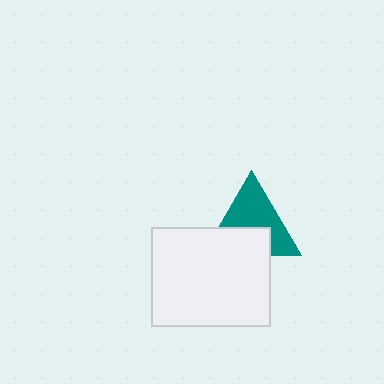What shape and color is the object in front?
The object in front is a white rectangle.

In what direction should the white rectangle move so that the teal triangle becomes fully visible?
The white rectangle should move down. That is the shortest direction to clear the overlap and leave the teal triangle fully visible.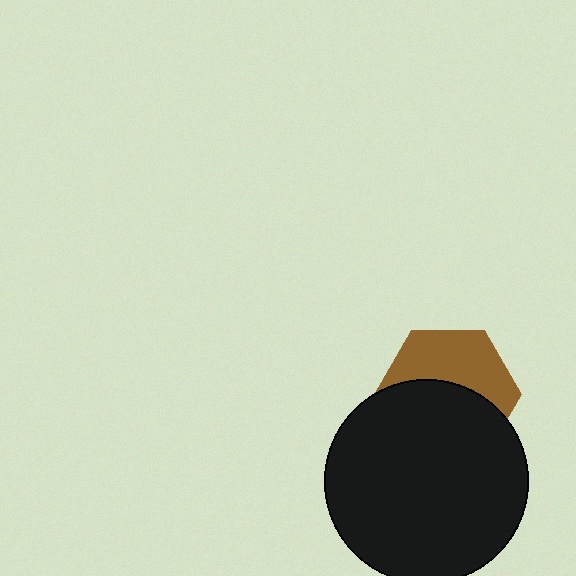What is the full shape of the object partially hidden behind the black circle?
The partially hidden object is a brown hexagon.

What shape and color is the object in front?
The object in front is a black circle.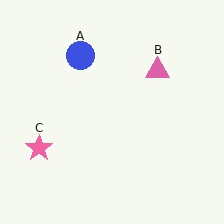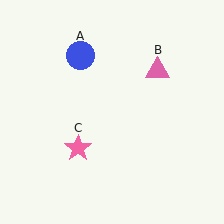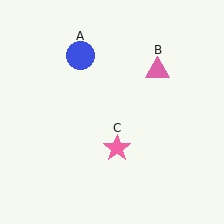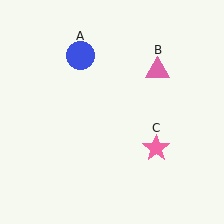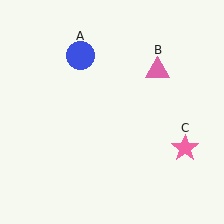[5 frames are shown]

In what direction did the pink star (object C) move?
The pink star (object C) moved right.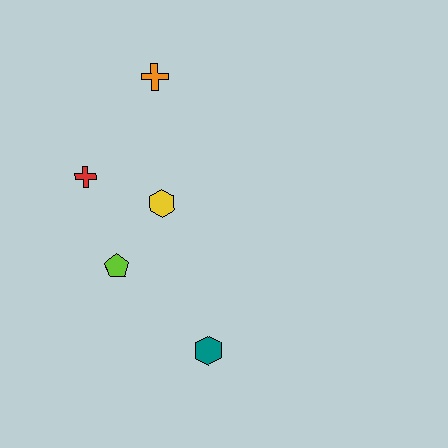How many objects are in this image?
There are 5 objects.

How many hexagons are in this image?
There are 2 hexagons.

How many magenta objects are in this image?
There are no magenta objects.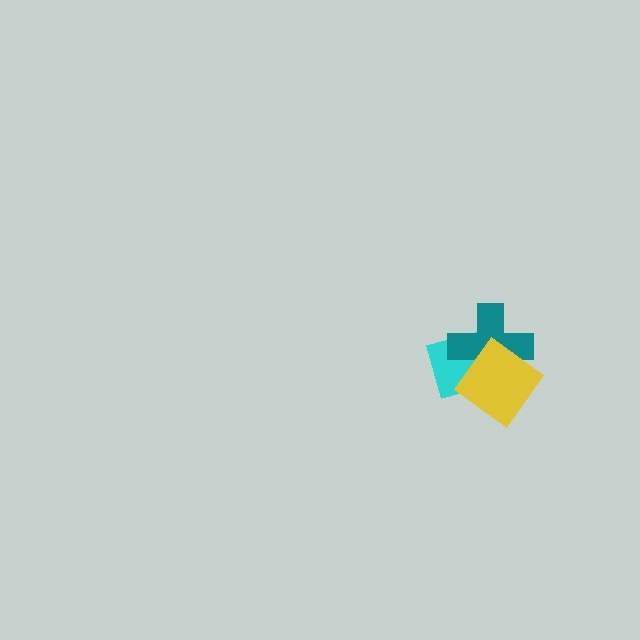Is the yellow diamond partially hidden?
No, no other shape covers it.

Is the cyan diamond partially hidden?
Yes, it is partially covered by another shape.